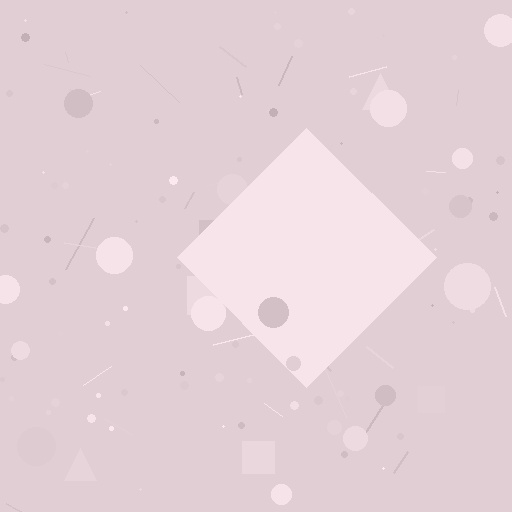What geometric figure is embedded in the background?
A diamond is embedded in the background.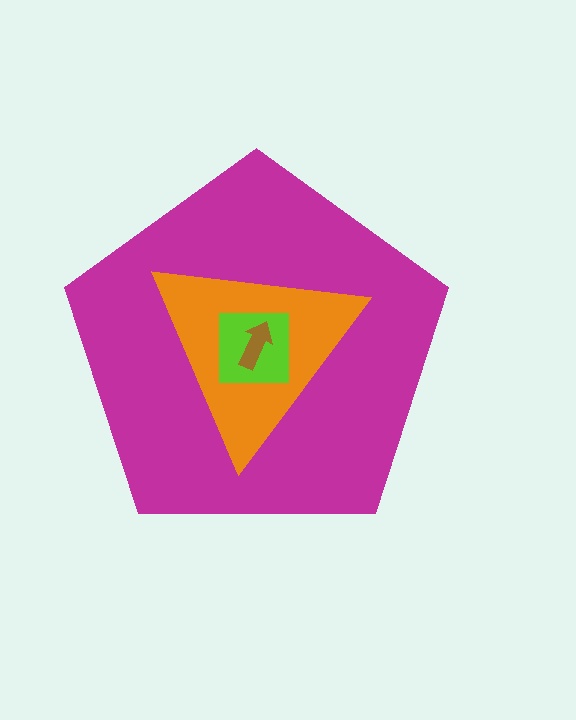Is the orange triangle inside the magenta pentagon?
Yes.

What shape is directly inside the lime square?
The brown arrow.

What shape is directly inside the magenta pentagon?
The orange triangle.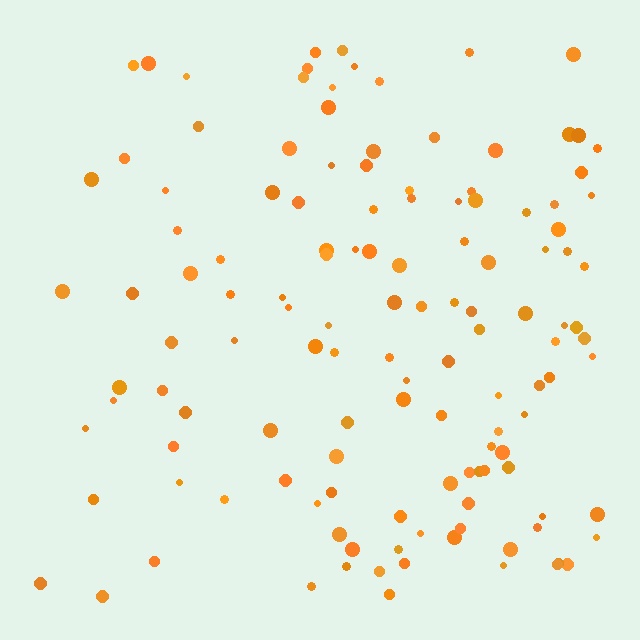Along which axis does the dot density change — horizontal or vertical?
Horizontal.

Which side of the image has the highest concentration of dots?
The right.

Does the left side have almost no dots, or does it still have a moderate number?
Still a moderate number, just noticeably fewer than the right.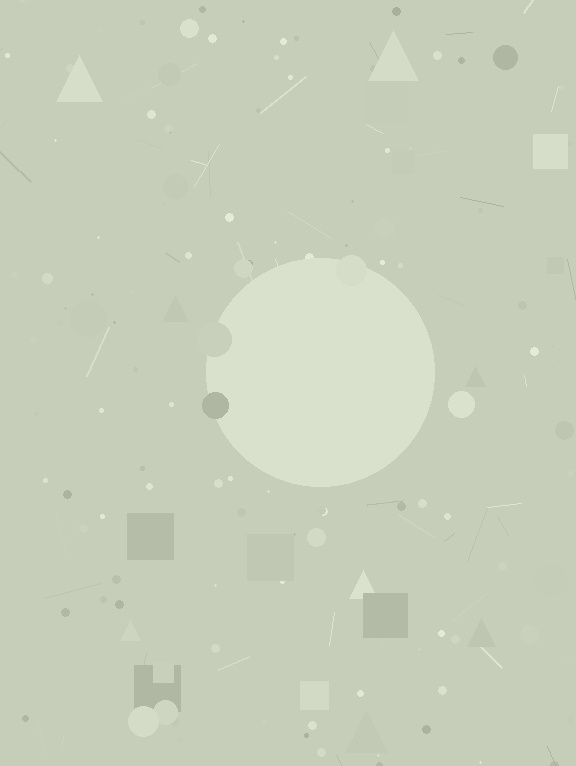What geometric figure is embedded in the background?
A circle is embedded in the background.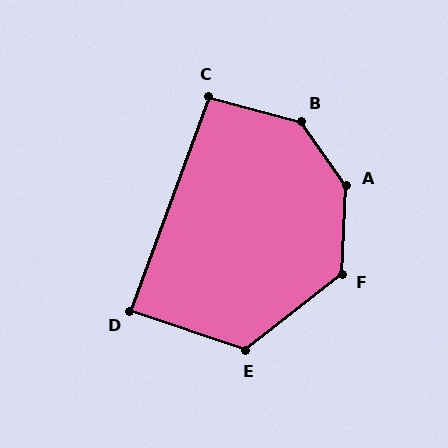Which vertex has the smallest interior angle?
D, at approximately 89 degrees.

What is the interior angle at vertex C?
Approximately 95 degrees (approximately right).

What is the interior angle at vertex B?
Approximately 140 degrees (obtuse).